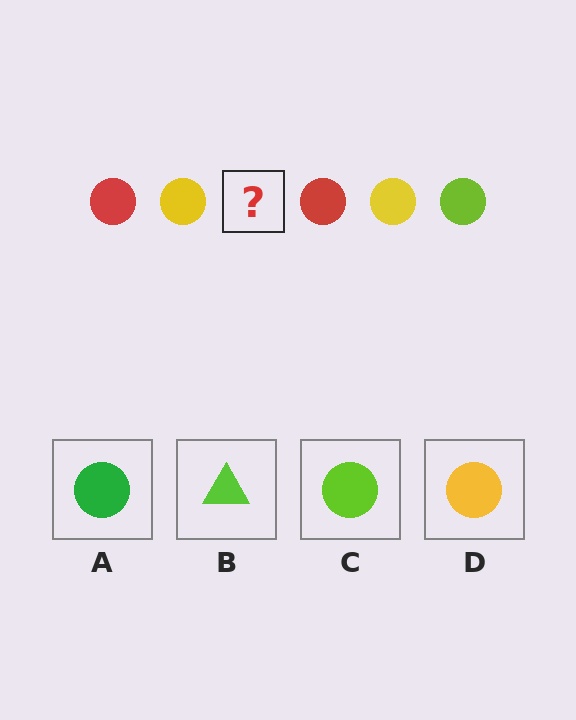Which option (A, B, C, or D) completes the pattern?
C.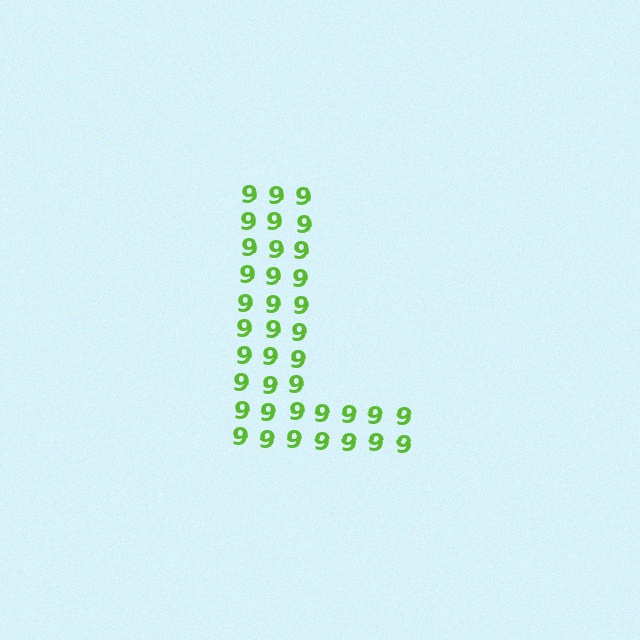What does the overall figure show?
The overall figure shows the letter L.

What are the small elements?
The small elements are digit 9's.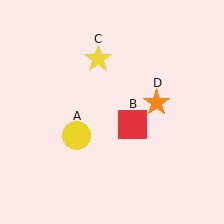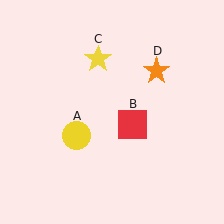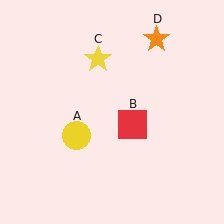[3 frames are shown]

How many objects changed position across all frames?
1 object changed position: orange star (object D).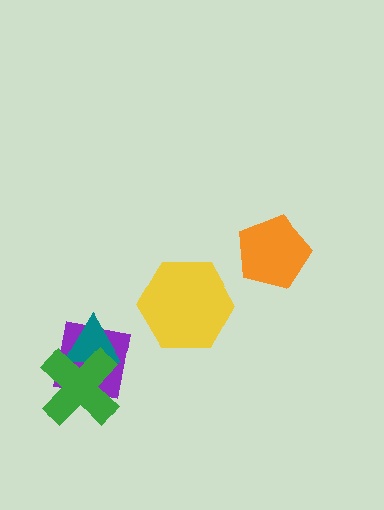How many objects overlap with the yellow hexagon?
0 objects overlap with the yellow hexagon.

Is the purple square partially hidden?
Yes, it is partially covered by another shape.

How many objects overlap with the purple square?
2 objects overlap with the purple square.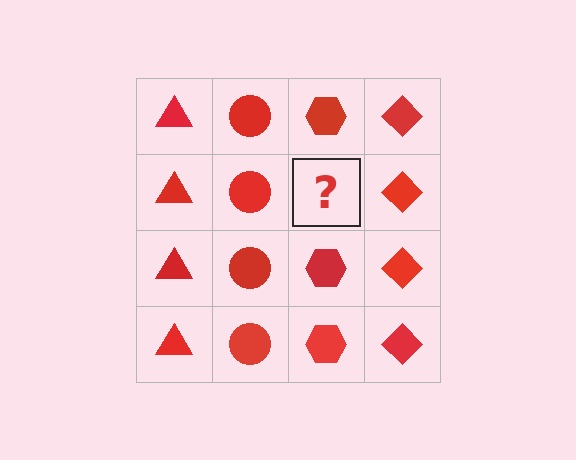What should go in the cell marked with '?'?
The missing cell should contain a red hexagon.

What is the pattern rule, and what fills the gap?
The rule is that each column has a consistent shape. The gap should be filled with a red hexagon.